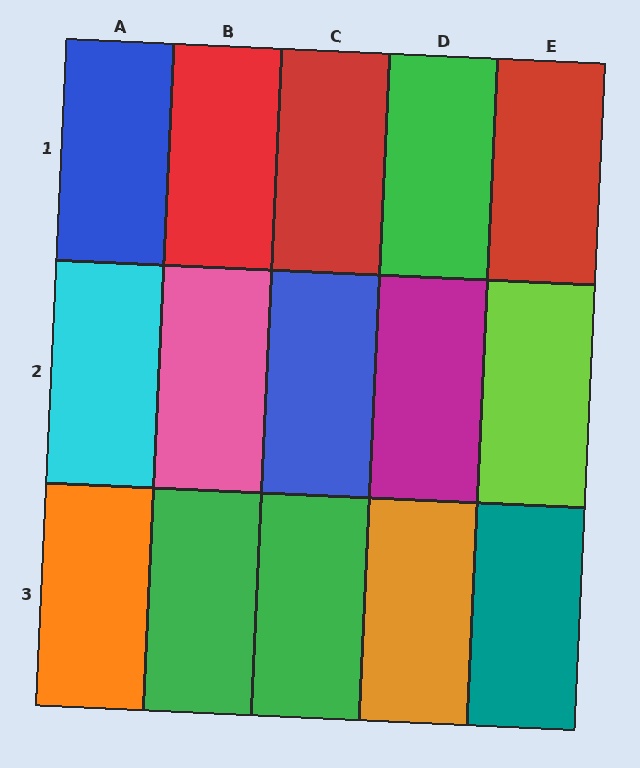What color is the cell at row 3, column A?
Orange.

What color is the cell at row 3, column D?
Orange.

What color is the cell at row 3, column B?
Green.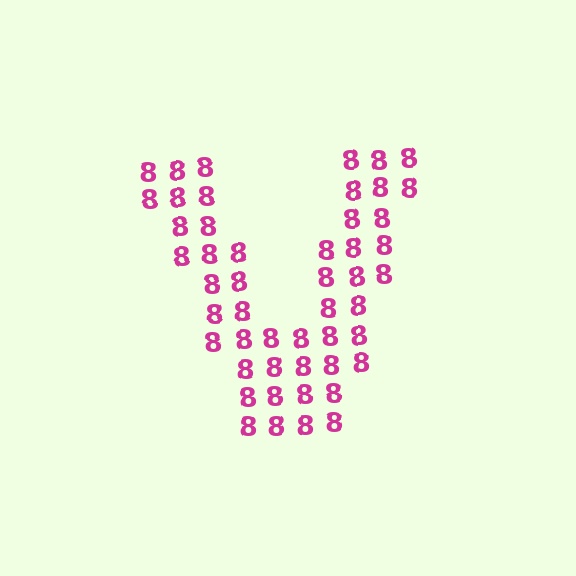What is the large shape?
The large shape is the letter V.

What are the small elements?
The small elements are digit 8's.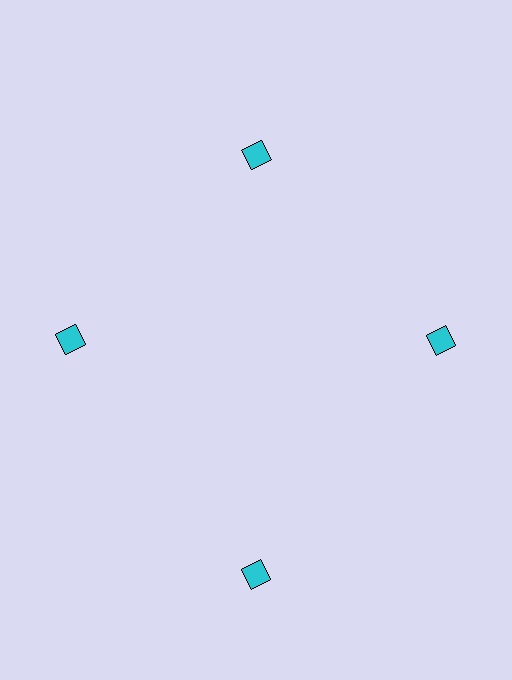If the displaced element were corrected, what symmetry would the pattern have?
It would have 4-fold rotational symmetry — the pattern would map onto itself every 90 degrees.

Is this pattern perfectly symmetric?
No. The 4 cyan squares are arranged in a ring, but one element near the 6 o'clock position is pushed outward from the center, breaking the 4-fold rotational symmetry.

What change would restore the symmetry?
The symmetry would be restored by moving it inward, back onto the ring so that all 4 squares sit at equal angles and equal distance from the center.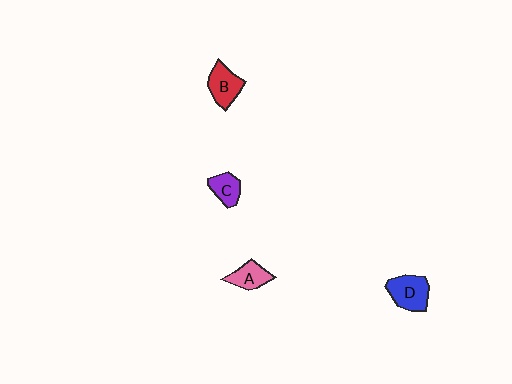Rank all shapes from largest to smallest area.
From largest to smallest: D (blue), B (red), A (pink), C (purple).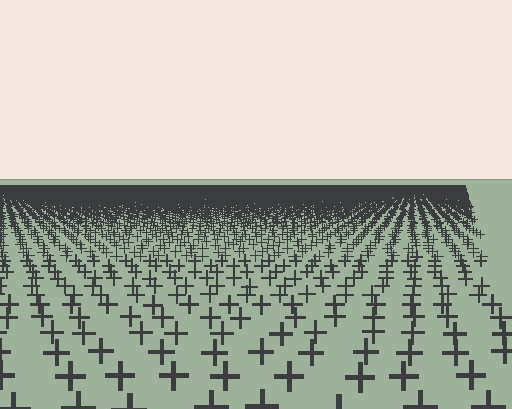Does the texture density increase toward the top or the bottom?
Density increases toward the top.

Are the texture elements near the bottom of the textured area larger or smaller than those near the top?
Larger. Near the bottom, elements are closer to the viewer and appear at a bigger on-screen size.